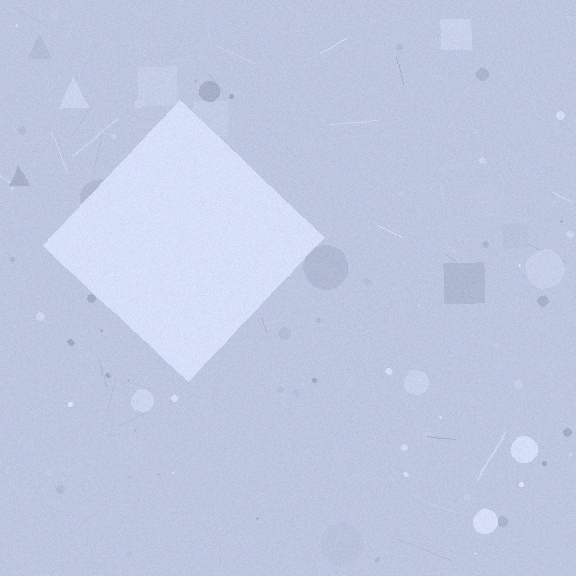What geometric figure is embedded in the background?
A diamond is embedded in the background.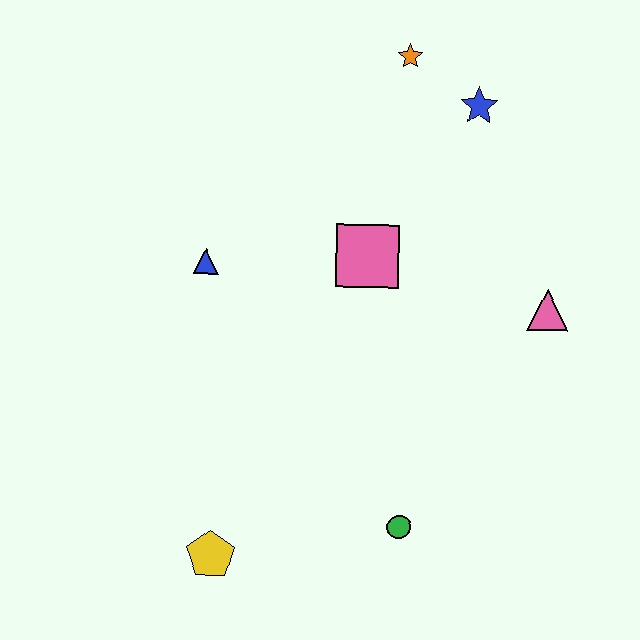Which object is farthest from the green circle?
The orange star is farthest from the green circle.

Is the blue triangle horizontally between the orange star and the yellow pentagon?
No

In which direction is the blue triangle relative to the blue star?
The blue triangle is to the left of the blue star.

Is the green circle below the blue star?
Yes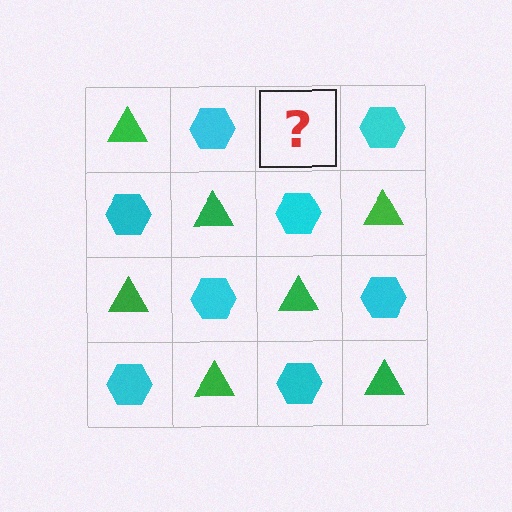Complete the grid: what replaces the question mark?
The question mark should be replaced with a green triangle.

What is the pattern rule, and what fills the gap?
The rule is that it alternates green triangle and cyan hexagon in a checkerboard pattern. The gap should be filled with a green triangle.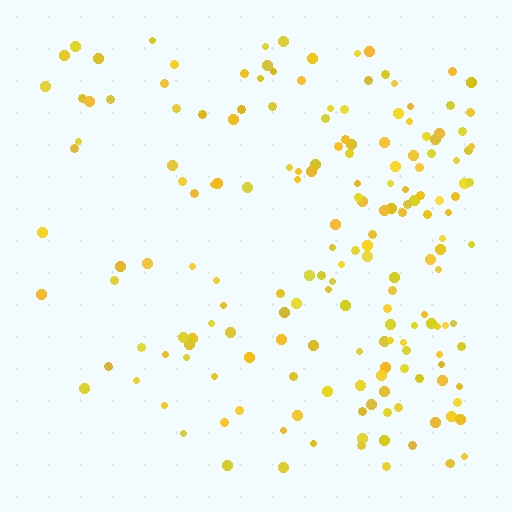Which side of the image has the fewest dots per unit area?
The left.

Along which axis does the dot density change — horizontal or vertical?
Horizontal.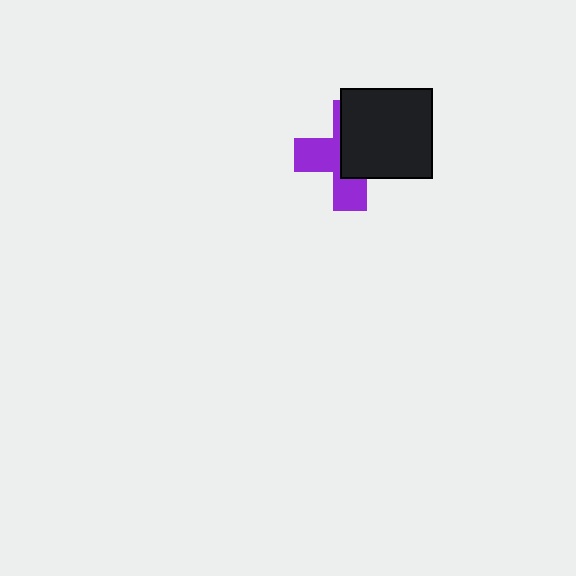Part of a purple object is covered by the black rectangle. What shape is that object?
It is a cross.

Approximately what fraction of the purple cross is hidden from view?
Roughly 55% of the purple cross is hidden behind the black rectangle.